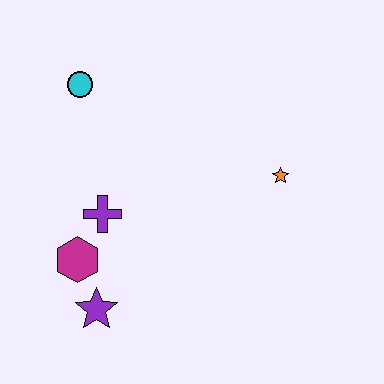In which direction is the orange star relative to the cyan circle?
The orange star is to the right of the cyan circle.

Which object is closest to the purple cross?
The magenta hexagon is closest to the purple cross.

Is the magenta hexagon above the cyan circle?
No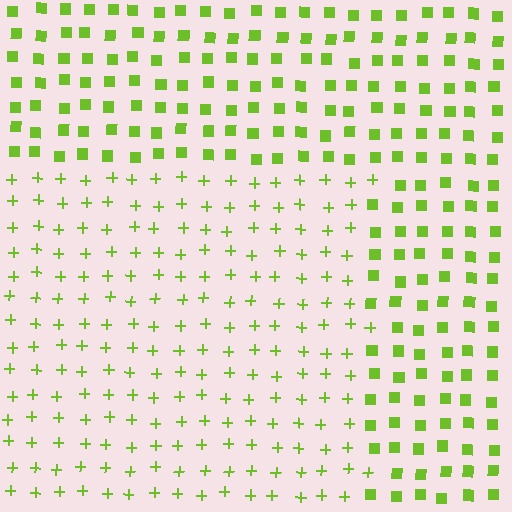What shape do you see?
I see a rectangle.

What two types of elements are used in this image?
The image uses plus signs inside the rectangle region and squares outside it.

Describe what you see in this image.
The image is filled with small lime elements arranged in a uniform grid. A rectangle-shaped region contains plus signs, while the surrounding area contains squares. The boundary is defined purely by the change in element shape.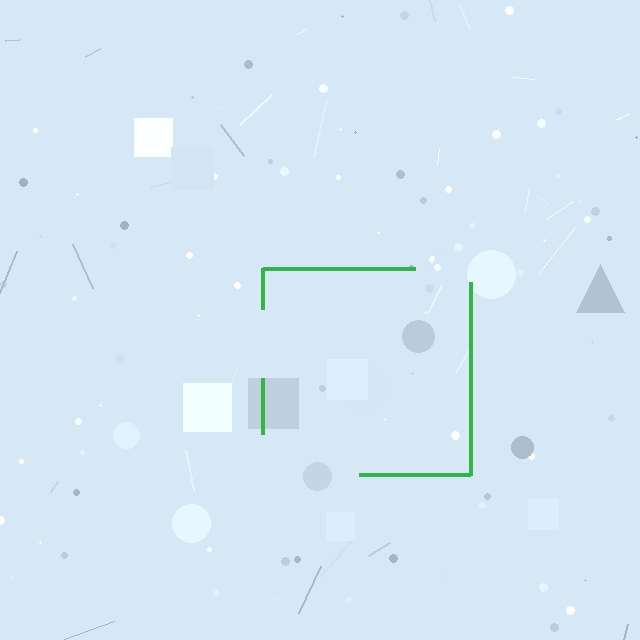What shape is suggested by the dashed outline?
The dashed outline suggests a square.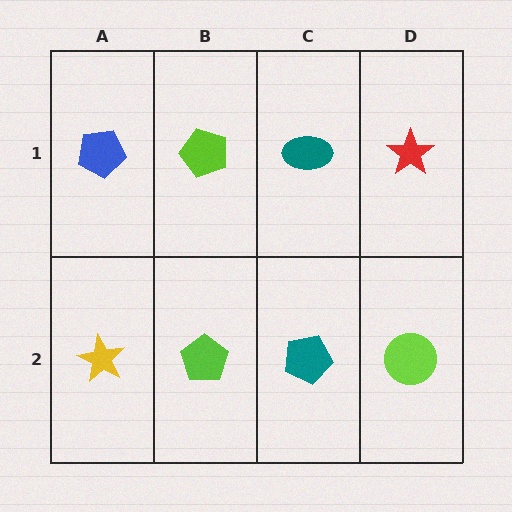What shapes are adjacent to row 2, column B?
A lime pentagon (row 1, column B), a yellow star (row 2, column A), a teal pentagon (row 2, column C).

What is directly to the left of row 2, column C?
A lime pentagon.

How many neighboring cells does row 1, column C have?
3.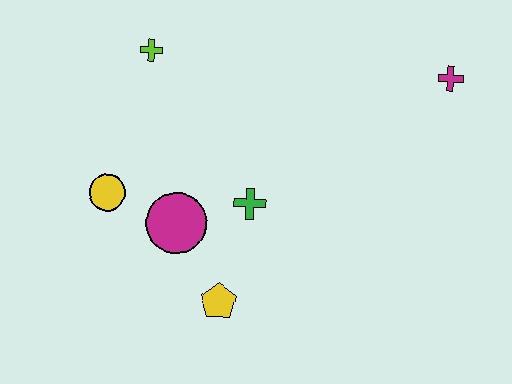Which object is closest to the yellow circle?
The magenta circle is closest to the yellow circle.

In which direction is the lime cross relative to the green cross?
The lime cross is above the green cross.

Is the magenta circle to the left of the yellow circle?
No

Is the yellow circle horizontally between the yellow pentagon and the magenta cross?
No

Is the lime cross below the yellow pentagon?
No